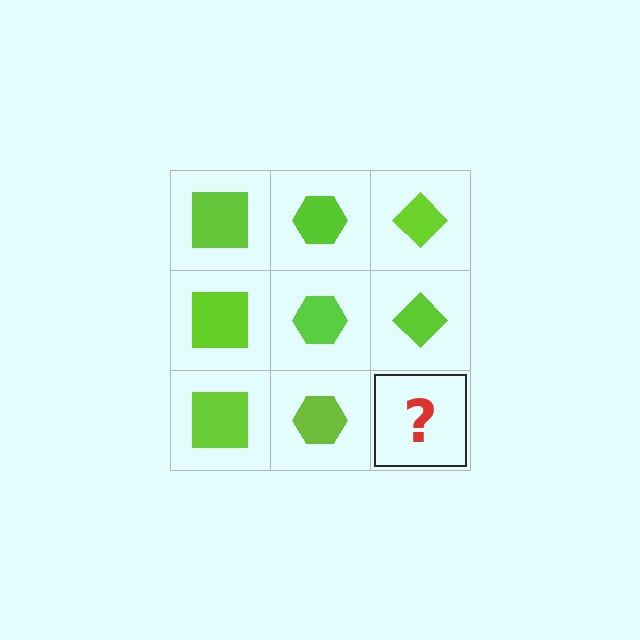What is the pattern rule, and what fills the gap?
The rule is that each column has a consistent shape. The gap should be filled with a lime diamond.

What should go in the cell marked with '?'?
The missing cell should contain a lime diamond.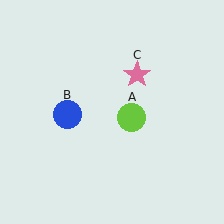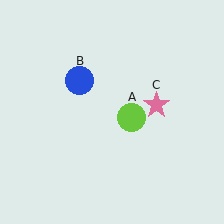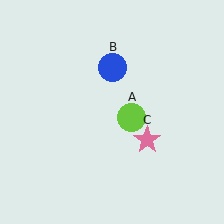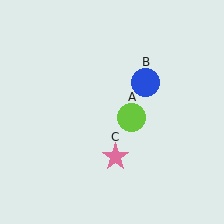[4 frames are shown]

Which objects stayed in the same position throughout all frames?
Lime circle (object A) remained stationary.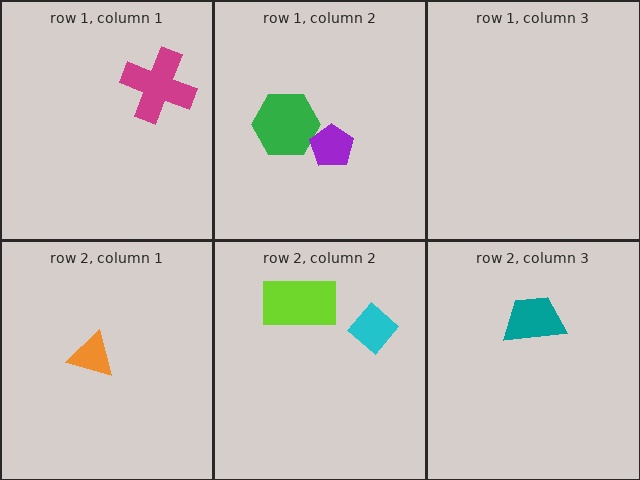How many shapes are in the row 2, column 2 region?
2.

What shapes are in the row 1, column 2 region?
The green hexagon, the purple pentagon.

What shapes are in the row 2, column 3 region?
The teal trapezoid.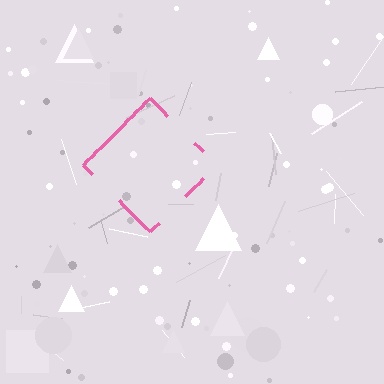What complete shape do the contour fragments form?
The contour fragments form a diamond.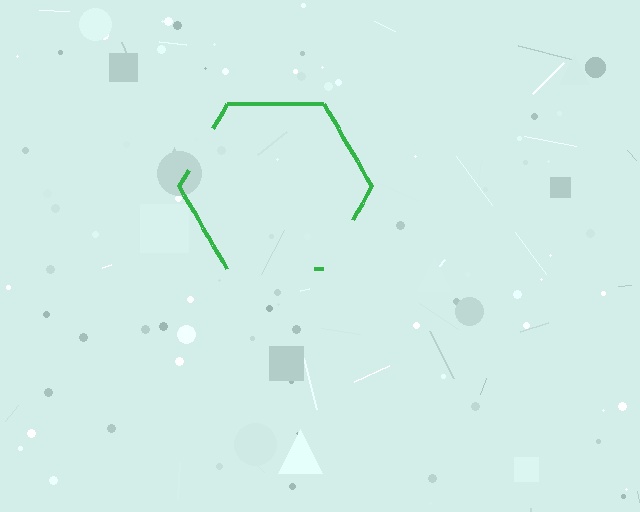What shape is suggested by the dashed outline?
The dashed outline suggests a hexagon.